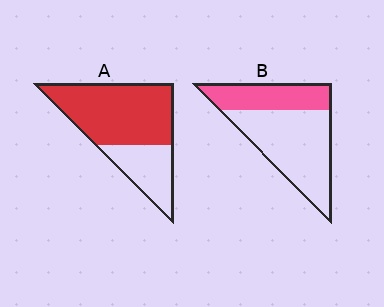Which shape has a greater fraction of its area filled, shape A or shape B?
Shape A.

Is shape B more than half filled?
No.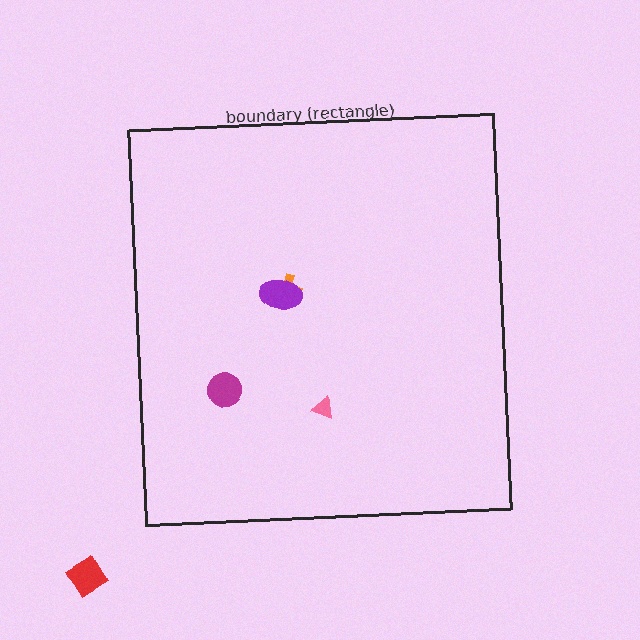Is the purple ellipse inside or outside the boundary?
Inside.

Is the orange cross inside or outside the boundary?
Inside.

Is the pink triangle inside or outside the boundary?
Inside.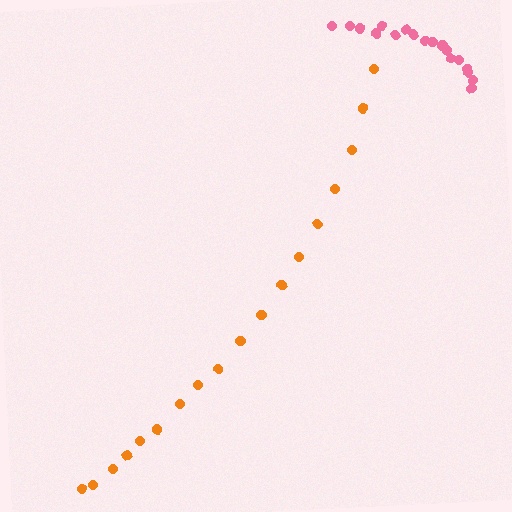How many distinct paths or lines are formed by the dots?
There are 2 distinct paths.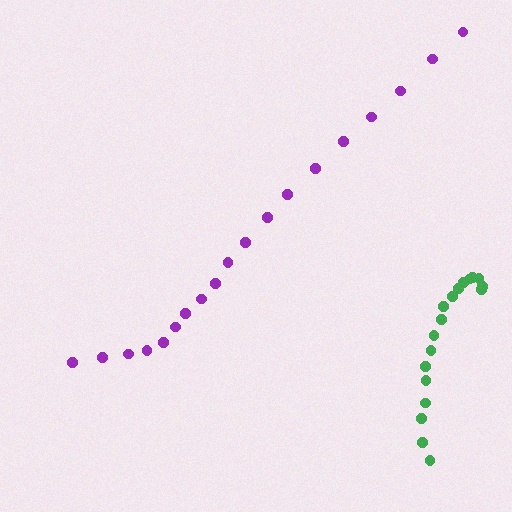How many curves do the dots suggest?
There are 2 distinct paths.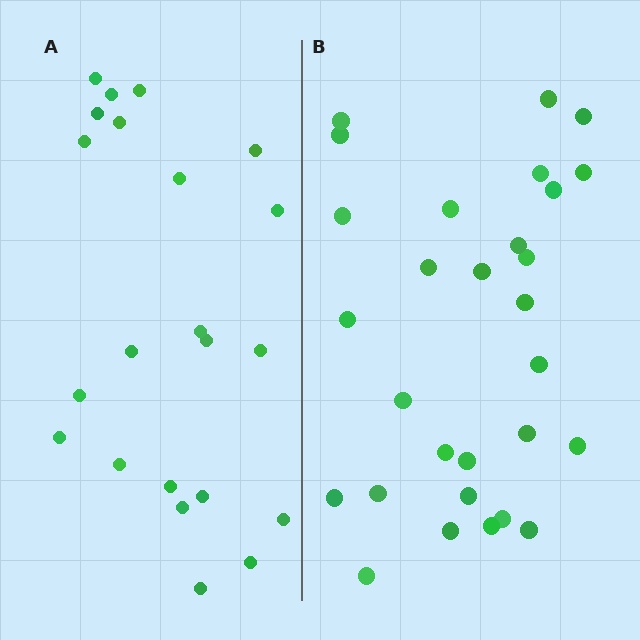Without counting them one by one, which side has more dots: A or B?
Region B (the right region) has more dots.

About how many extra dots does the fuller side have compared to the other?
Region B has roughly 8 or so more dots than region A.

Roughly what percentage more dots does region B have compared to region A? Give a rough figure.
About 30% more.